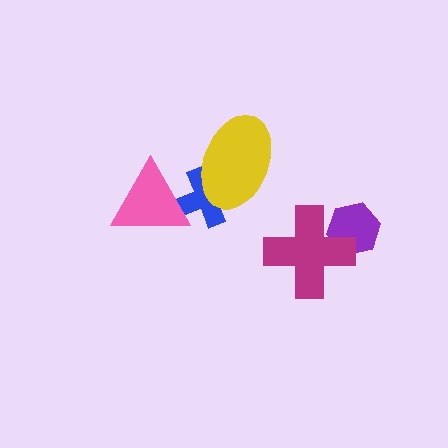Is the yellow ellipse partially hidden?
No, no other shape covers it.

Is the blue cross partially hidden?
Yes, it is partially covered by another shape.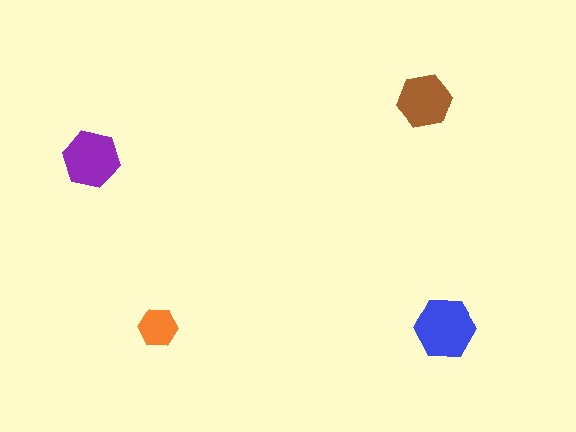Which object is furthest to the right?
The blue hexagon is rightmost.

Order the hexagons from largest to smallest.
the blue one, the purple one, the brown one, the orange one.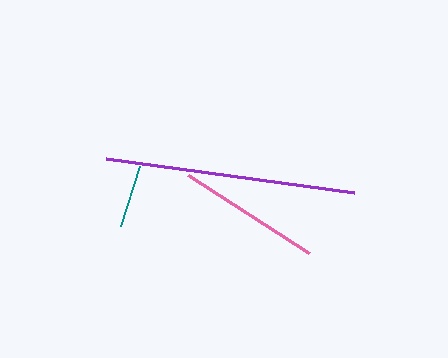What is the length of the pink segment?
The pink segment is approximately 144 pixels long.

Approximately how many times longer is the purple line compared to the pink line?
The purple line is approximately 1.7 times the length of the pink line.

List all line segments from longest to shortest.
From longest to shortest: purple, pink, teal.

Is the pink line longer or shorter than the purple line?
The purple line is longer than the pink line.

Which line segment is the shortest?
The teal line is the shortest at approximately 62 pixels.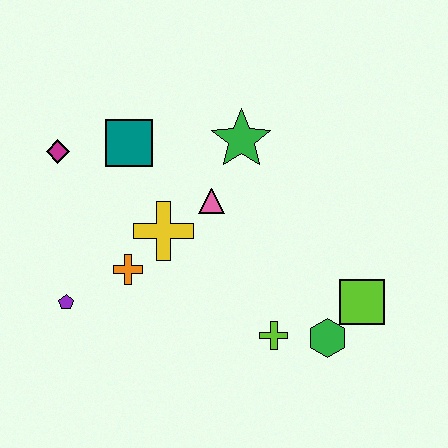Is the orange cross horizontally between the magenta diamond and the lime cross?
Yes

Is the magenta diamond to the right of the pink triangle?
No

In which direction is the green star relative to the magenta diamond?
The green star is to the right of the magenta diamond.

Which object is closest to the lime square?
The green hexagon is closest to the lime square.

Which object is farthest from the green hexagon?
The magenta diamond is farthest from the green hexagon.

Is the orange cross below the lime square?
No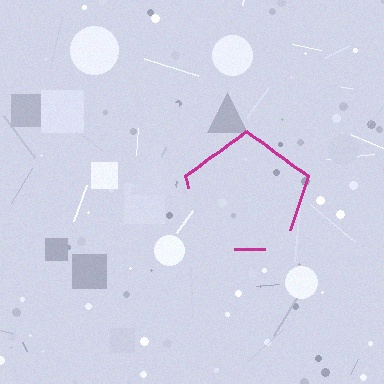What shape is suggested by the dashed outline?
The dashed outline suggests a pentagon.